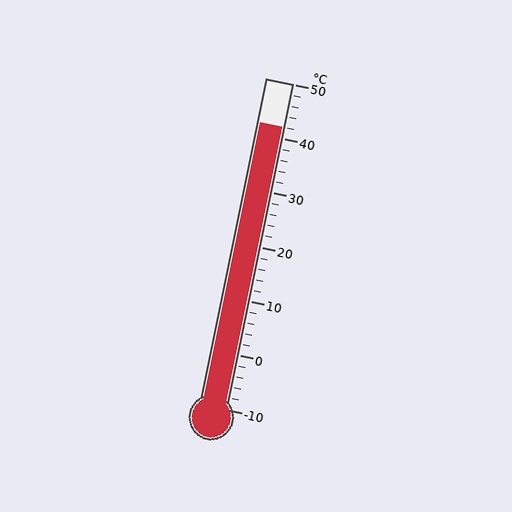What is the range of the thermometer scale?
The thermometer scale ranges from -10°C to 50°C.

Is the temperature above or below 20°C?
The temperature is above 20°C.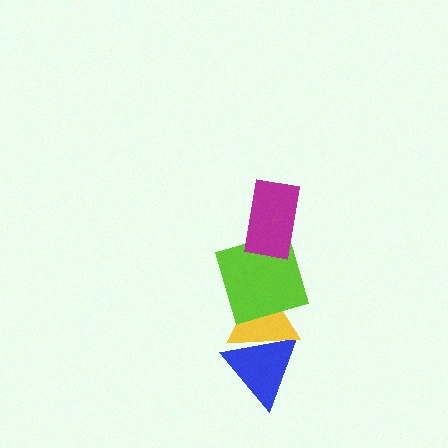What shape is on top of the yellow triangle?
The lime square is on top of the yellow triangle.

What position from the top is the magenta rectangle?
The magenta rectangle is 1st from the top.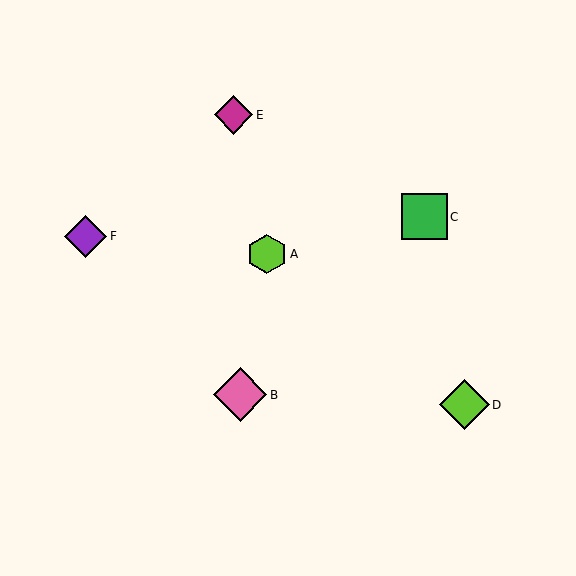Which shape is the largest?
The pink diamond (labeled B) is the largest.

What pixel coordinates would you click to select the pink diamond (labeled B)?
Click at (240, 395) to select the pink diamond B.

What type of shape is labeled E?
Shape E is a magenta diamond.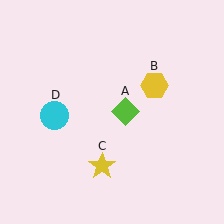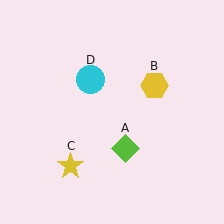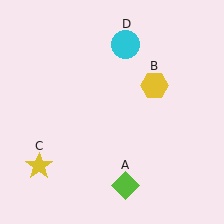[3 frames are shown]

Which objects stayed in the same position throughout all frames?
Yellow hexagon (object B) remained stationary.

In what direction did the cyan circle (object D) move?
The cyan circle (object D) moved up and to the right.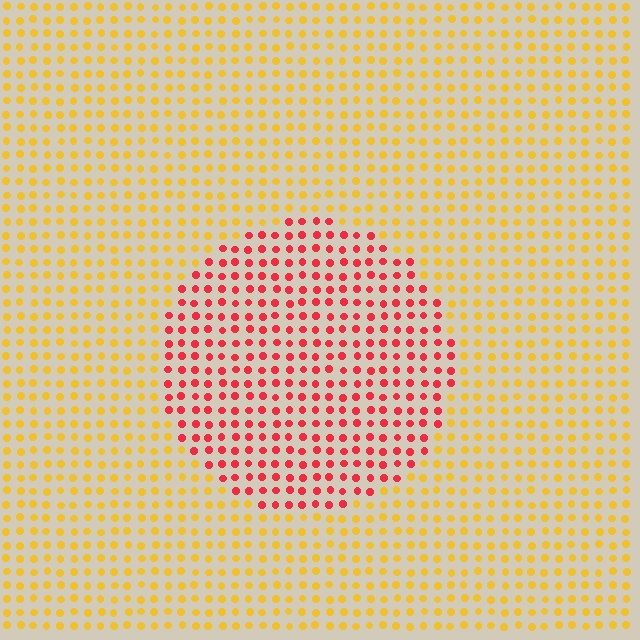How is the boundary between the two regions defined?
The boundary is defined purely by a slight shift in hue (about 52 degrees). Spacing, size, and orientation are identical on both sides.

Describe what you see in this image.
The image is filled with small yellow elements in a uniform arrangement. A circle-shaped region is visible where the elements are tinted to a slightly different hue, forming a subtle color boundary.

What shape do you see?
I see a circle.